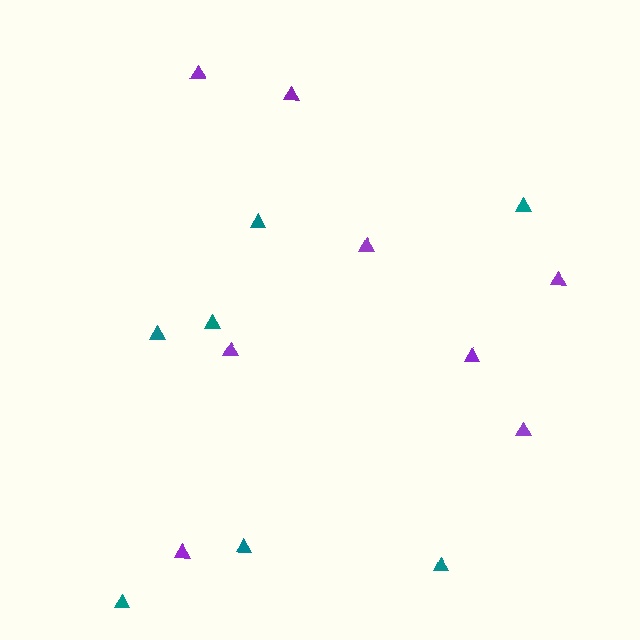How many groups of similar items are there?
There are 2 groups: one group of purple triangles (8) and one group of teal triangles (7).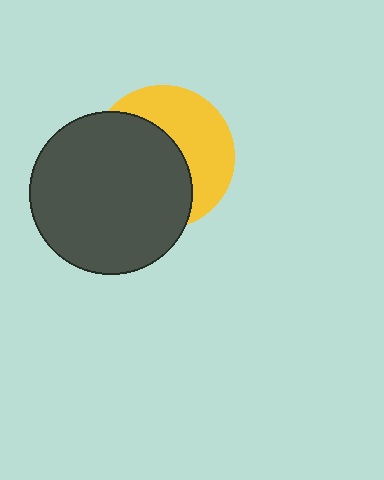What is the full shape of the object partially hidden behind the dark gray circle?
The partially hidden object is a yellow circle.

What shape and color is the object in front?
The object in front is a dark gray circle.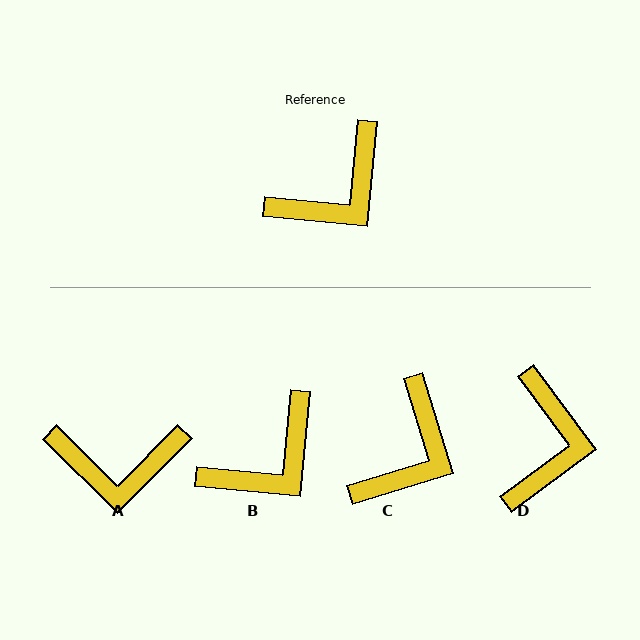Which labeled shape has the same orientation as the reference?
B.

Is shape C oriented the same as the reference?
No, it is off by about 23 degrees.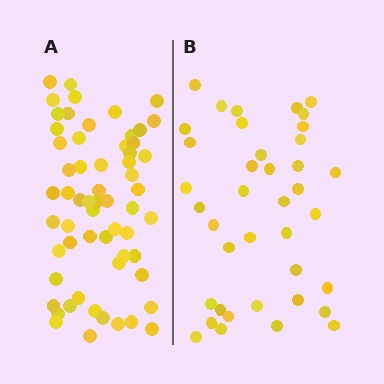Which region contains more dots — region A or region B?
Region A (the left region) has more dots.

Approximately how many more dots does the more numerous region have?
Region A has approximately 20 more dots than region B.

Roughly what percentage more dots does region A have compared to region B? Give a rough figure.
About 55% more.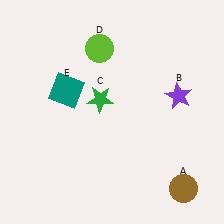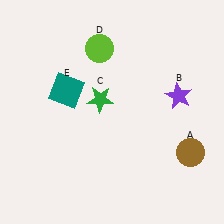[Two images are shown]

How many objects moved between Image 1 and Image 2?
1 object moved between the two images.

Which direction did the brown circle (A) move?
The brown circle (A) moved up.